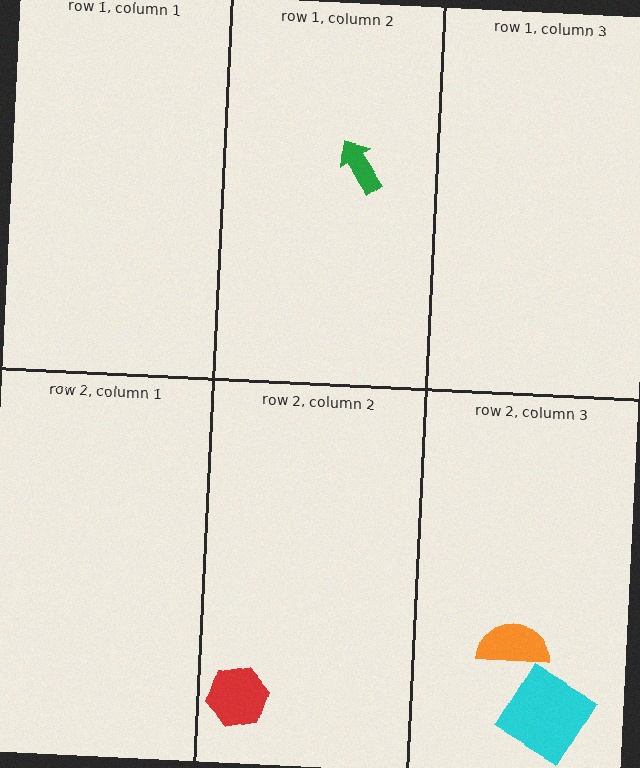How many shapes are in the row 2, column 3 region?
2.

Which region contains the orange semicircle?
The row 2, column 3 region.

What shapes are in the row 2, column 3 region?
The cyan diamond, the orange semicircle.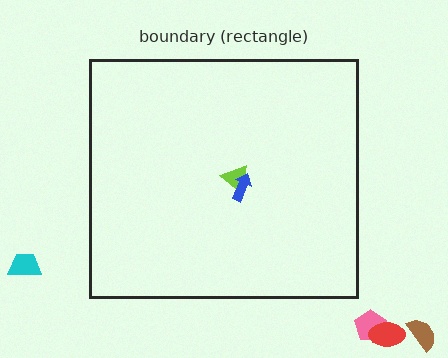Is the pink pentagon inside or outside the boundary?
Outside.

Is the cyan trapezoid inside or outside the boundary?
Outside.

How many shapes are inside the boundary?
2 inside, 4 outside.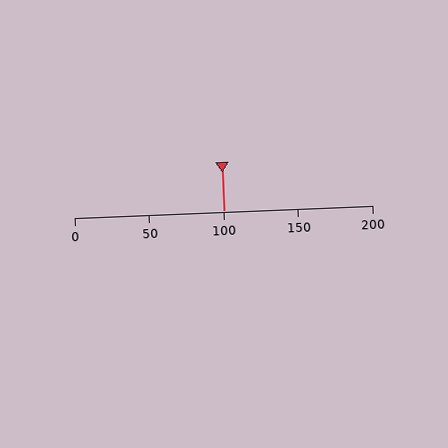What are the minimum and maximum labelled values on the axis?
The axis runs from 0 to 200.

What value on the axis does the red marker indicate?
The marker indicates approximately 100.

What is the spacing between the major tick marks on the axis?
The major ticks are spaced 50 apart.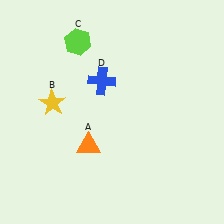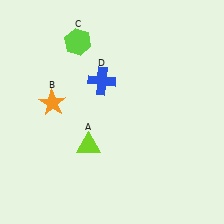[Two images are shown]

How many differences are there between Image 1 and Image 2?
There are 2 differences between the two images.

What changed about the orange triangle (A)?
In Image 1, A is orange. In Image 2, it changed to lime.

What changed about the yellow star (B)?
In Image 1, B is yellow. In Image 2, it changed to orange.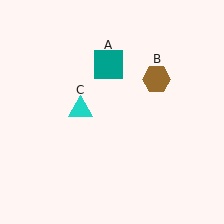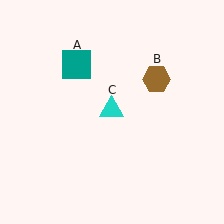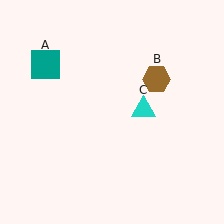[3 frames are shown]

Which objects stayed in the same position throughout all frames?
Brown hexagon (object B) remained stationary.